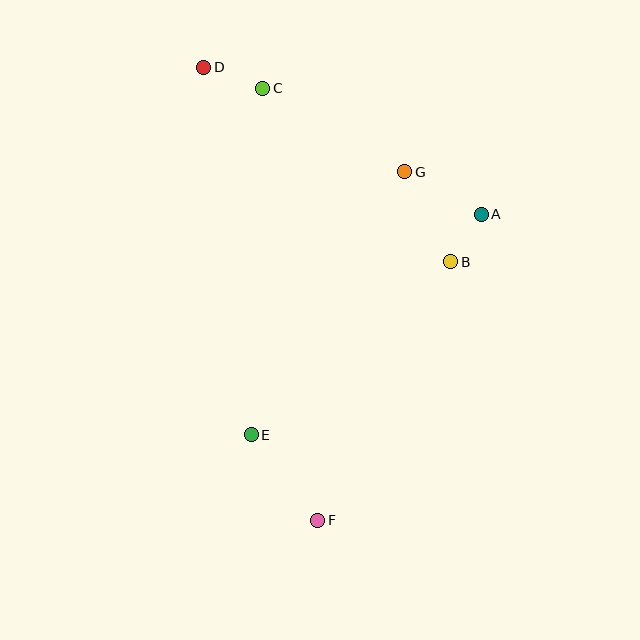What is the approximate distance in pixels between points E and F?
The distance between E and F is approximately 108 pixels.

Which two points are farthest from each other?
Points D and F are farthest from each other.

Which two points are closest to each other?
Points A and B are closest to each other.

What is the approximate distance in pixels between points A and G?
The distance between A and G is approximately 87 pixels.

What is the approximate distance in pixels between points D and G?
The distance between D and G is approximately 227 pixels.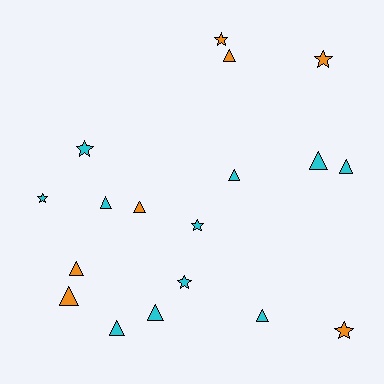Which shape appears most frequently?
Triangle, with 11 objects.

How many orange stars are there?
There are 3 orange stars.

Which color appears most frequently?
Cyan, with 11 objects.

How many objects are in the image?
There are 18 objects.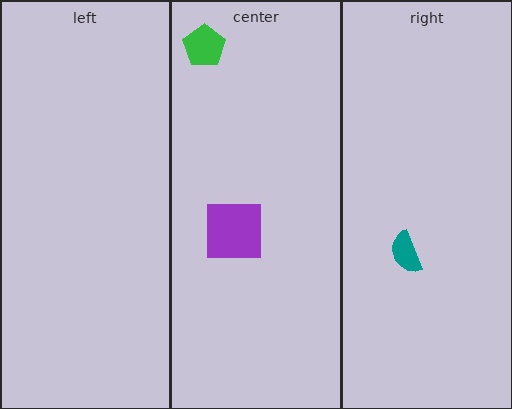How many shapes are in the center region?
2.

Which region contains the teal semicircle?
The right region.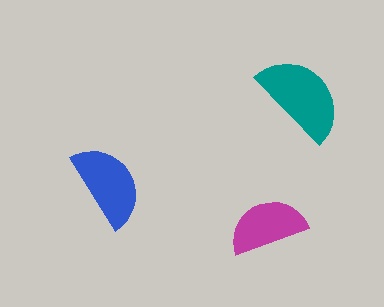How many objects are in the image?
There are 3 objects in the image.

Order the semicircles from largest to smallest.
the teal one, the blue one, the magenta one.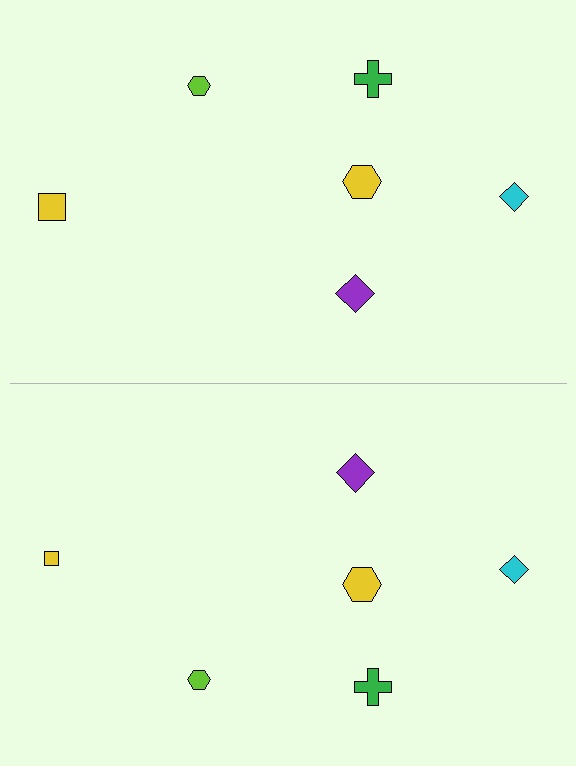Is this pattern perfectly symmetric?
No, the pattern is not perfectly symmetric. The yellow square on the bottom side has a different size than its mirror counterpart.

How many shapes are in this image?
There are 12 shapes in this image.